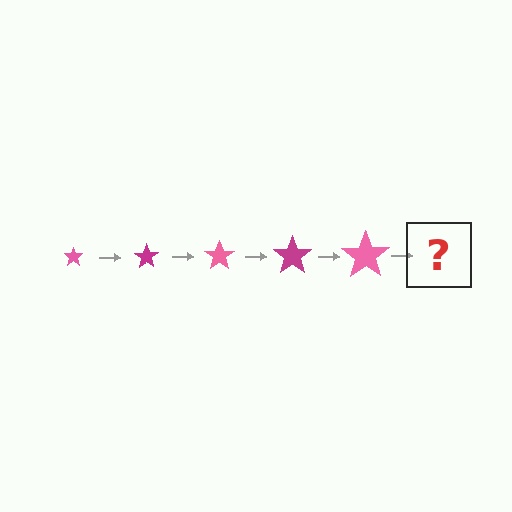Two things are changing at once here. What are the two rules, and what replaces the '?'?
The two rules are that the star grows larger each step and the color cycles through pink and magenta. The '?' should be a magenta star, larger than the previous one.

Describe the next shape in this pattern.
It should be a magenta star, larger than the previous one.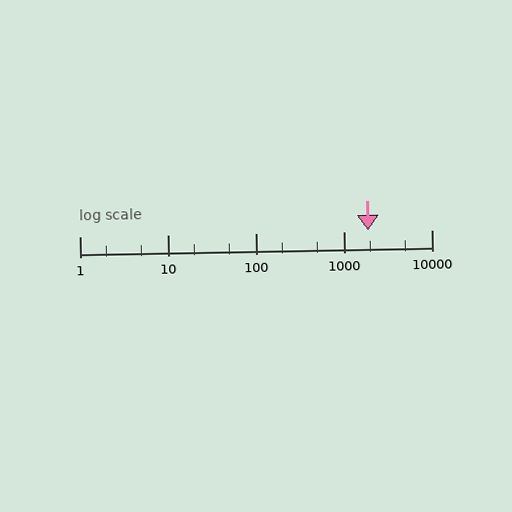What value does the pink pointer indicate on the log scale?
The pointer indicates approximately 1900.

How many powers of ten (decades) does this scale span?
The scale spans 4 decades, from 1 to 10000.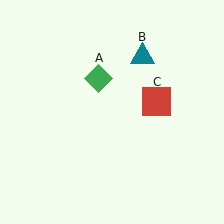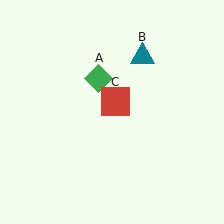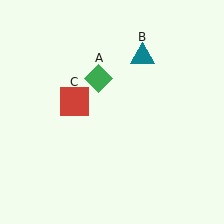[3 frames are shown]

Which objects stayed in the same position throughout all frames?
Green diamond (object A) and teal triangle (object B) remained stationary.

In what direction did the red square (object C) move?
The red square (object C) moved left.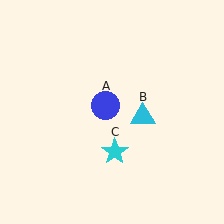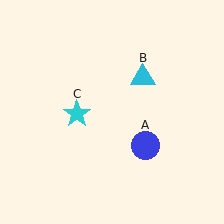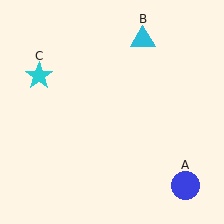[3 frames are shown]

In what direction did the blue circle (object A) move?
The blue circle (object A) moved down and to the right.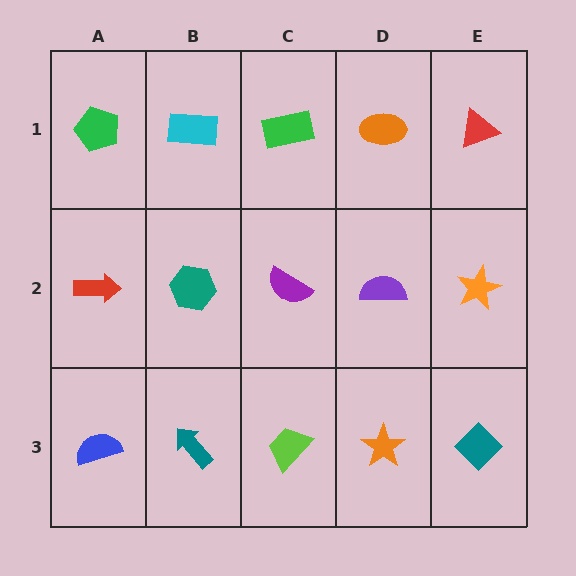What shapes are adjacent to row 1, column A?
A red arrow (row 2, column A), a cyan rectangle (row 1, column B).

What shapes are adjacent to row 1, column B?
A teal hexagon (row 2, column B), a green pentagon (row 1, column A), a green rectangle (row 1, column C).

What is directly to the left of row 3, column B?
A blue semicircle.